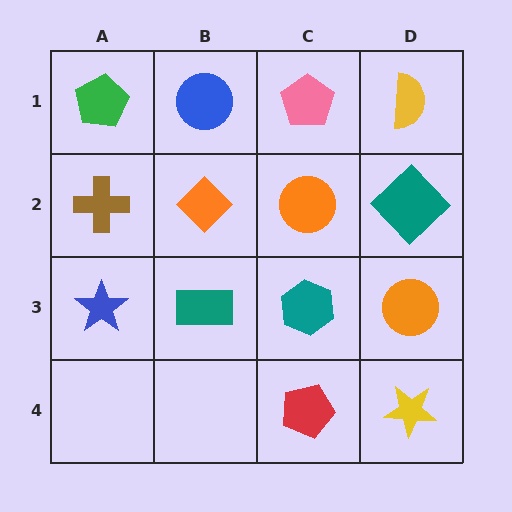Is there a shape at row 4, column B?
No, that cell is empty.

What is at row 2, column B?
An orange diamond.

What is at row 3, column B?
A teal rectangle.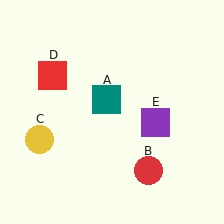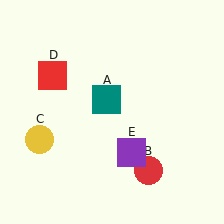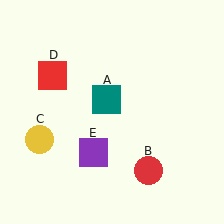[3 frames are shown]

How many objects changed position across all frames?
1 object changed position: purple square (object E).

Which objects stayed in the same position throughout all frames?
Teal square (object A) and red circle (object B) and yellow circle (object C) and red square (object D) remained stationary.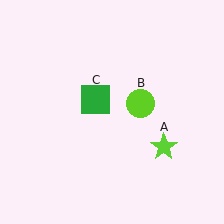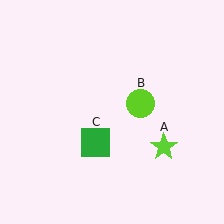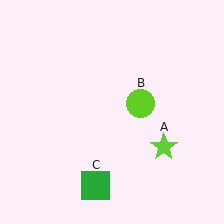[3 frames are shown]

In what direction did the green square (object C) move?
The green square (object C) moved down.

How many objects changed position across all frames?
1 object changed position: green square (object C).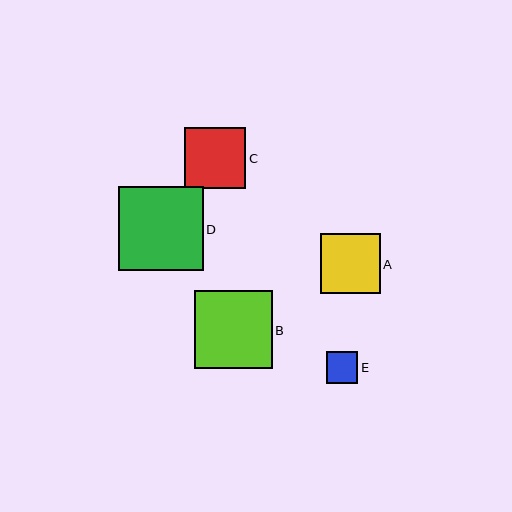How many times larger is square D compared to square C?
Square D is approximately 1.4 times the size of square C.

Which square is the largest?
Square D is the largest with a size of approximately 84 pixels.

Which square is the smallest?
Square E is the smallest with a size of approximately 32 pixels.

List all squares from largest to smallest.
From largest to smallest: D, B, C, A, E.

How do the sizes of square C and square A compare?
Square C and square A are approximately the same size.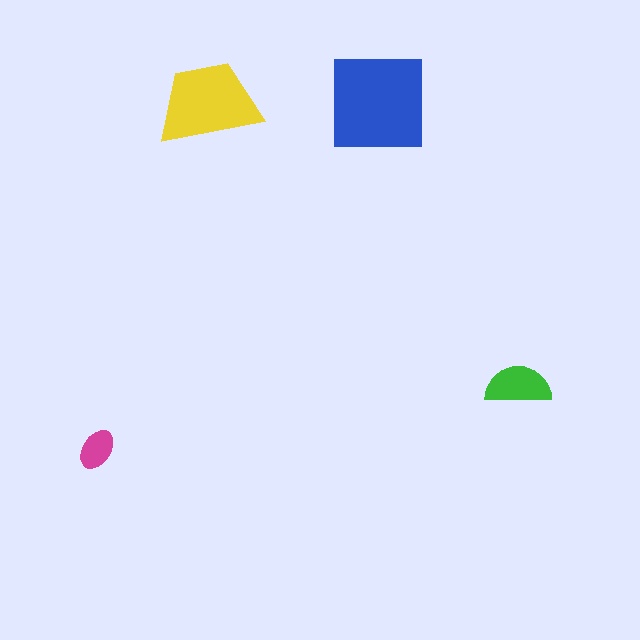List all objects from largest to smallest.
The blue square, the yellow trapezoid, the green semicircle, the magenta ellipse.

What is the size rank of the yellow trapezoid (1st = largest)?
2nd.